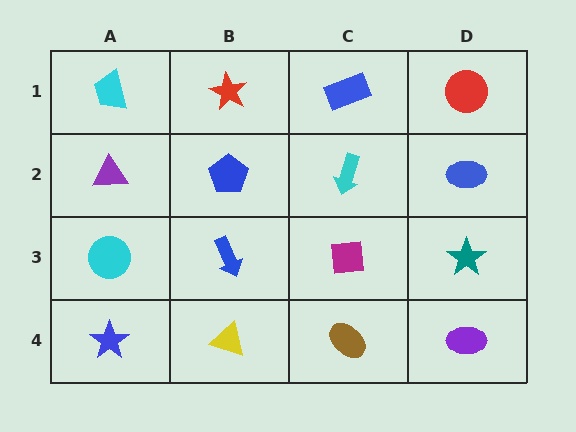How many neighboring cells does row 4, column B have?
3.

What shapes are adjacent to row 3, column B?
A blue pentagon (row 2, column B), a yellow triangle (row 4, column B), a cyan circle (row 3, column A), a magenta square (row 3, column C).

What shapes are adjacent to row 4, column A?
A cyan circle (row 3, column A), a yellow triangle (row 4, column B).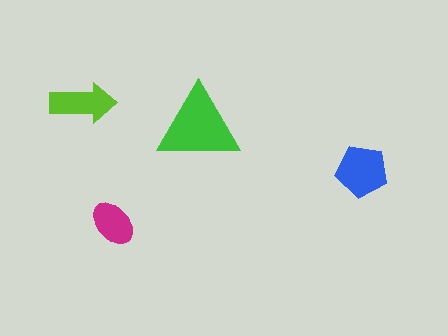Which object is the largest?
The green triangle.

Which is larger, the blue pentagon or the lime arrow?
The blue pentagon.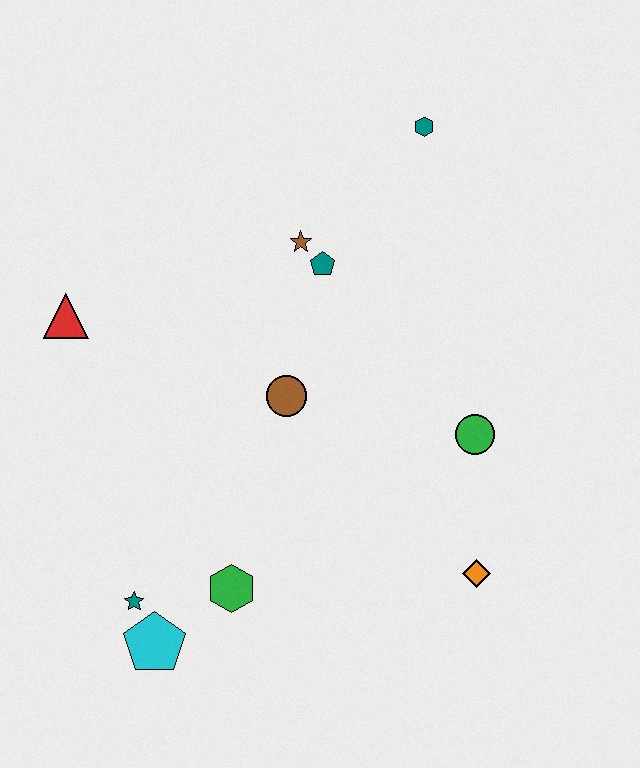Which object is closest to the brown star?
The teal pentagon is closest to the brown star.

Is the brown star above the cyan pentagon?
Yes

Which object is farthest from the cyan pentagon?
The teal hexagon is farthest from the cyan pentagon.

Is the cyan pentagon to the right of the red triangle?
Yes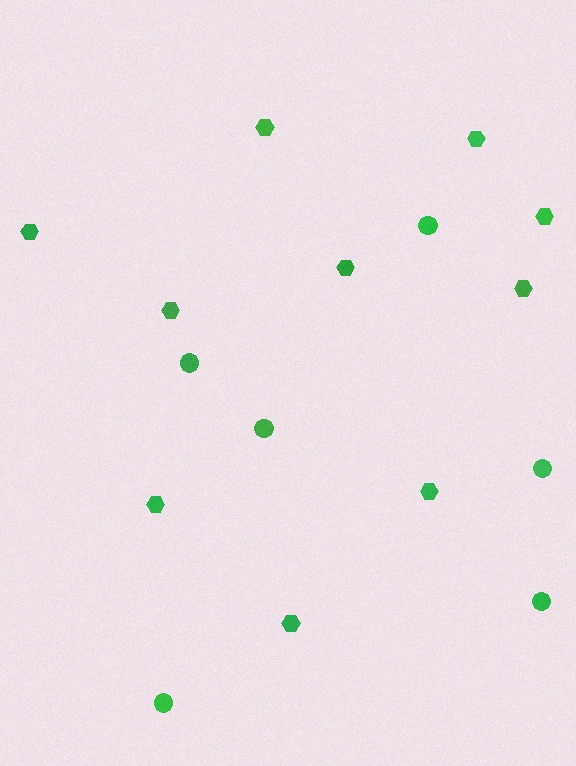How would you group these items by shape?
There are 2 groups: one group of circles (6) and one group of hexagons (10).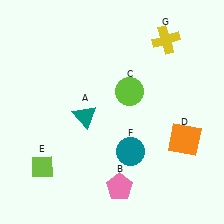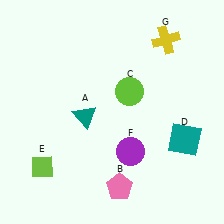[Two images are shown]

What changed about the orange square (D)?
In Image 1, D is orange. In Image 2, it changed to teal.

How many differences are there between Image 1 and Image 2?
There are 2 differences between the two images.